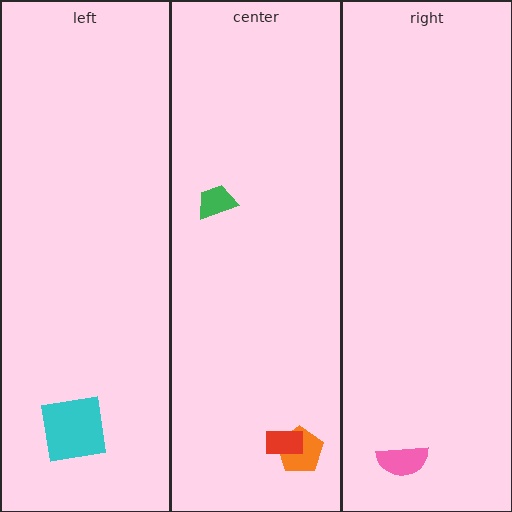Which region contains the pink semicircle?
The right region.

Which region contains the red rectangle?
The center region.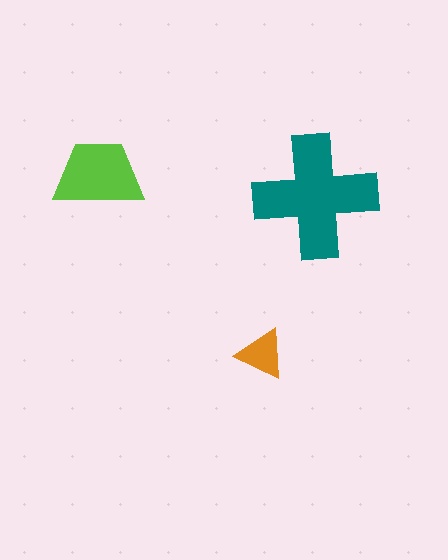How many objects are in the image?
There are 3 objects in the image.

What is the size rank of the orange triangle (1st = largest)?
3rd.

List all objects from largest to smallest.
The teal cross, the lime trapezoid, the orange triangle.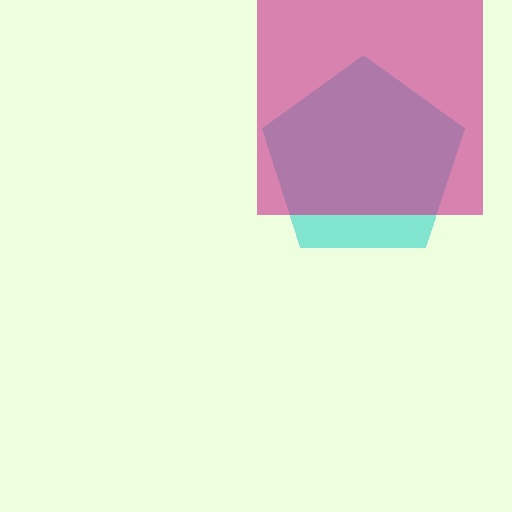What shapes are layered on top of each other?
The layered shapes are: a cyan pentagon, a magenta square.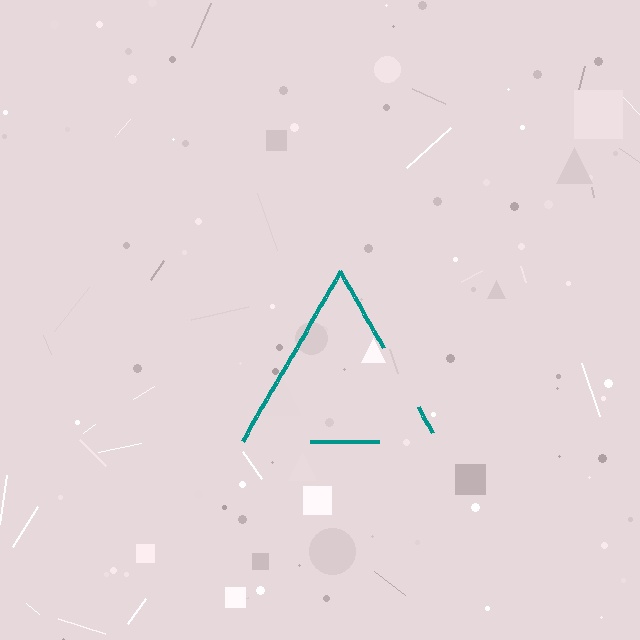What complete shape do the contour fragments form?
The contour fragments form a triangle.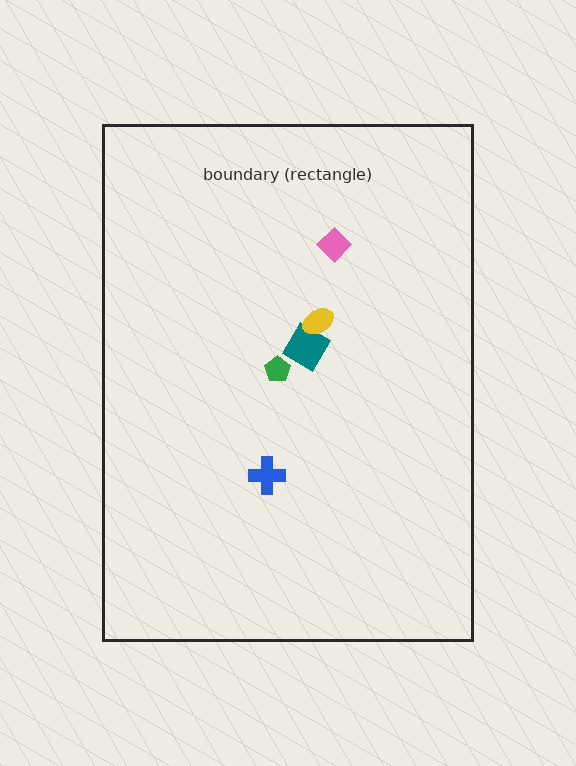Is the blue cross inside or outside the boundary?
Inside.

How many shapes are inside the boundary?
5 inside, 0 outside.